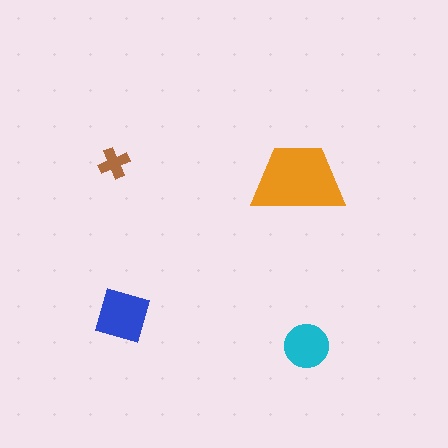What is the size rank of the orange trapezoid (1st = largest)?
1st.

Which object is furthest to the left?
The brown cross is leftmost.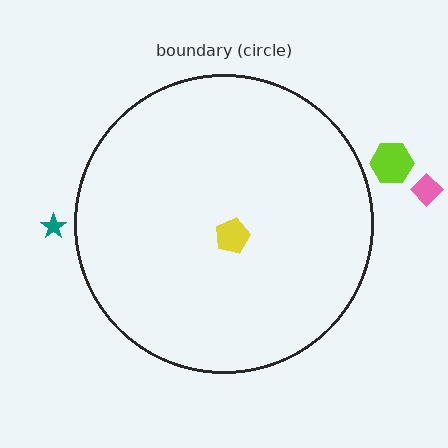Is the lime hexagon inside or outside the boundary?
Outside.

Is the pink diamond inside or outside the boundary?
Outside.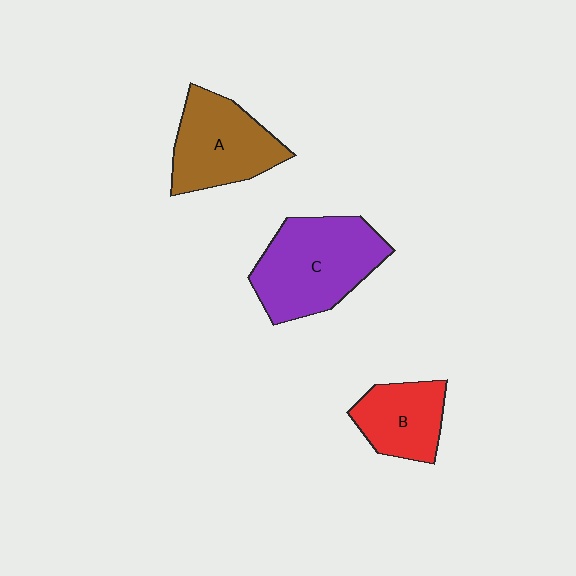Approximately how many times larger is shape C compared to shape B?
Approximately 1.7 times.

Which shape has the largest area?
Shape C (purple).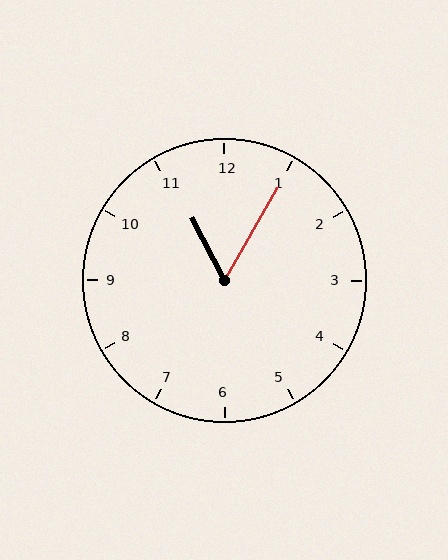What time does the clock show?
11:05.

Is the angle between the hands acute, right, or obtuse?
It is acute.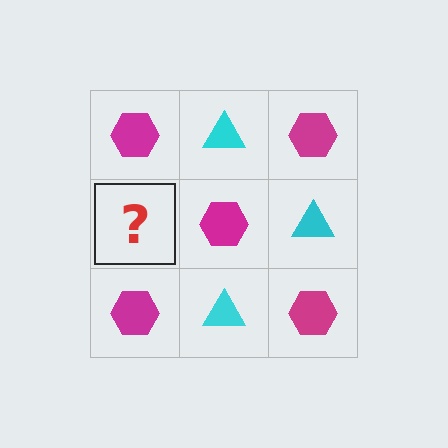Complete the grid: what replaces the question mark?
The question mark should be replaced with a cyan triangle.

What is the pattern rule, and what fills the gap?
The rule is that it alternates magenta hexagon and cyan triangle in a checkerboard pattern. The gap should be filled with a cyan triangle.